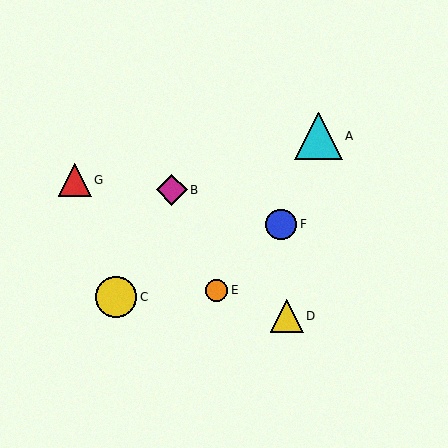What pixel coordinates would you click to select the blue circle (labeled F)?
Click at (281, 224) to select the blue circle F.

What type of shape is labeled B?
Shape B is a magenta diamond.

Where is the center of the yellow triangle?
The center of the yellow triangle is at (287, 316).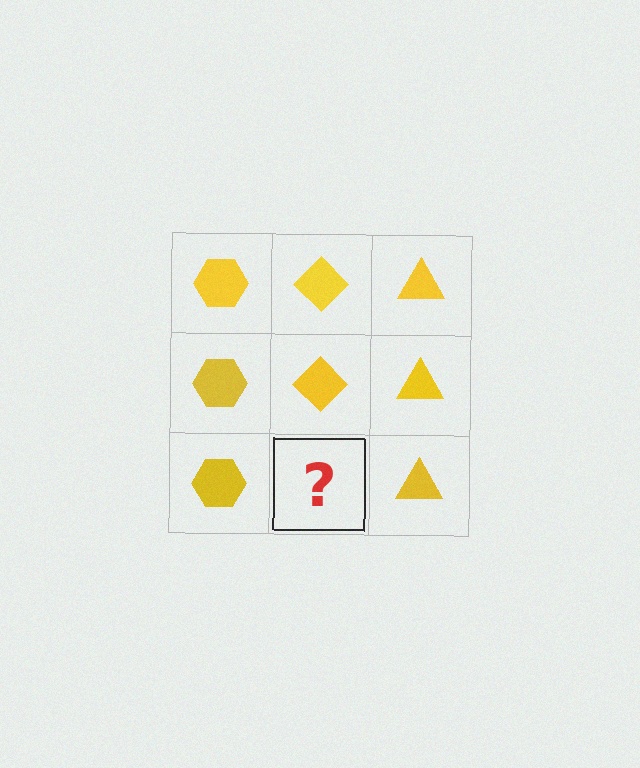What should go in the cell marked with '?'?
The missing cell should contain a yellow diamond.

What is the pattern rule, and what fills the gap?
The rule is that each column has a consistent shape. The gap should be filled with a yellow diamond.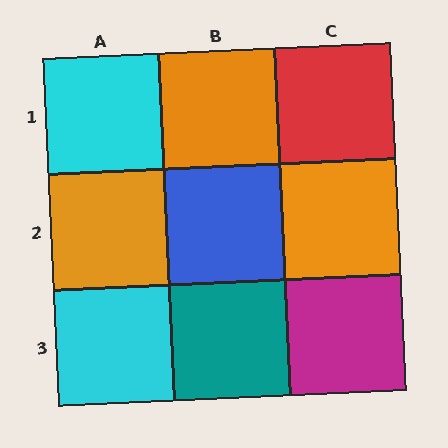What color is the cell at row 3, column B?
Teal.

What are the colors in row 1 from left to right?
Cyan, orange, red.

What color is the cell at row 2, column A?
Orange.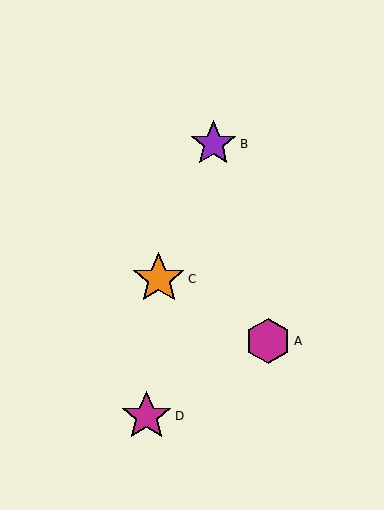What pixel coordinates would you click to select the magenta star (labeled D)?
Click at (147, 416) to select the magenta star D.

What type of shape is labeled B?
Shape B is a purple star.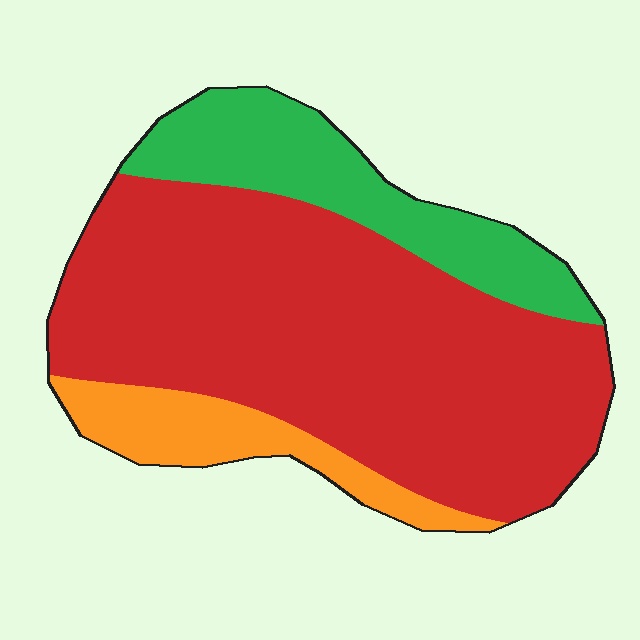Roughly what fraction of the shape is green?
Green takes up about one fifth (1/5) of the shape.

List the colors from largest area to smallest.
From largest to smallest: red, green, orange.